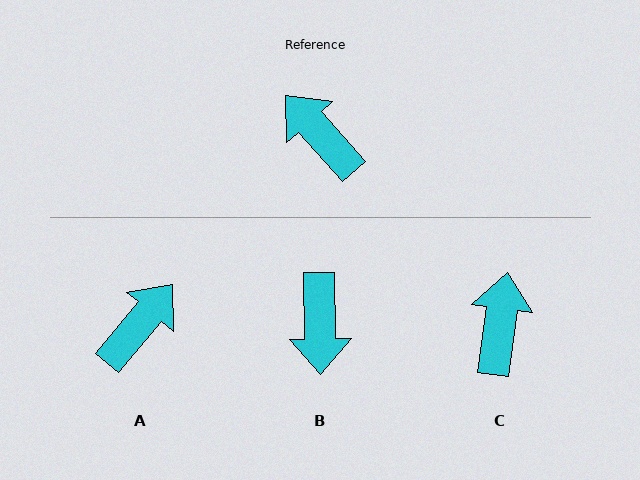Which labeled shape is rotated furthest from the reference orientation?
B, about 139 degrees away.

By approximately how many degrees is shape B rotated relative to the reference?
Approximately 139 degrees counter-clockwise.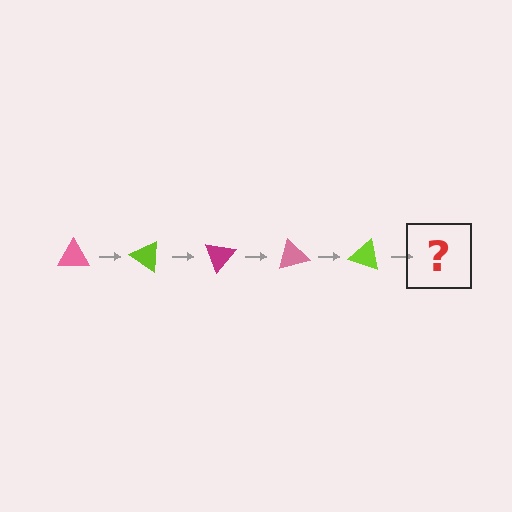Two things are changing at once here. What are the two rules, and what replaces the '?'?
The two rules are that it rotates 35 degrees each step and the color cycles through pink, lime, and magenta. The '?' should be a magenta triangle, rotated 175 degrees from the start.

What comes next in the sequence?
The next element should be a magenta triangle, rotated 175 degrees from the start.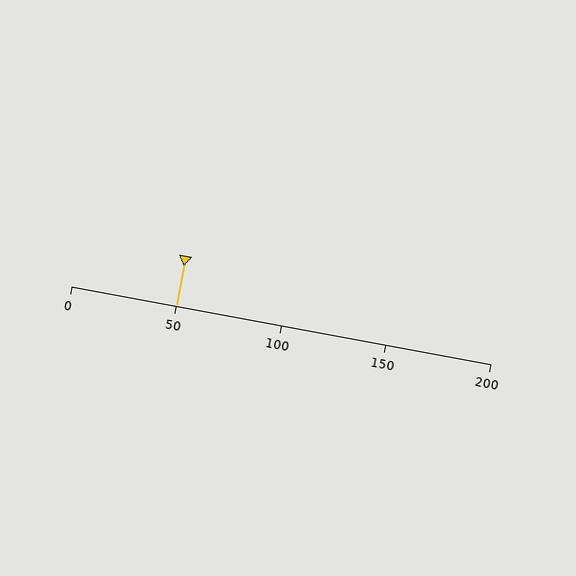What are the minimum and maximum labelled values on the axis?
The axis runs from 0 to 200.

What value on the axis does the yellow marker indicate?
The marker indicates approximately 50.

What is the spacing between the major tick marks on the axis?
The major ticks are spaced 50 apart.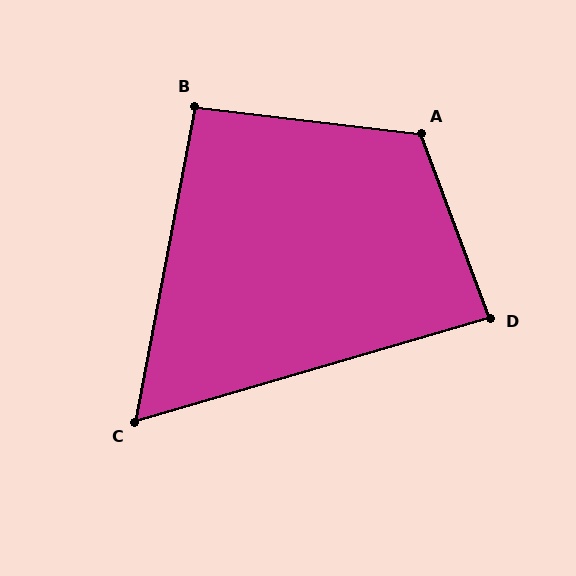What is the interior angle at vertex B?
Approximately 94 degrees (approximately right).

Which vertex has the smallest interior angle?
C, at approximately 63 degrees.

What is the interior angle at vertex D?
Approximately 86 degrees (approximately right).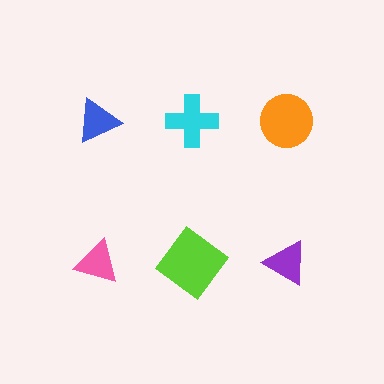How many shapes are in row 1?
3 shapes.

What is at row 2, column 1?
A pink triangle.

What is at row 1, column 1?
A blue triangle.